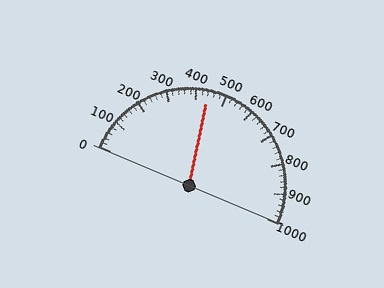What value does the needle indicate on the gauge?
The needle indicates approximately 440.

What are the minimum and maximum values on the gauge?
The gauge ranges from 0 to 1000.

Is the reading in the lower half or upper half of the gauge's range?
The reading is in the lower half of the range (0 to 1000).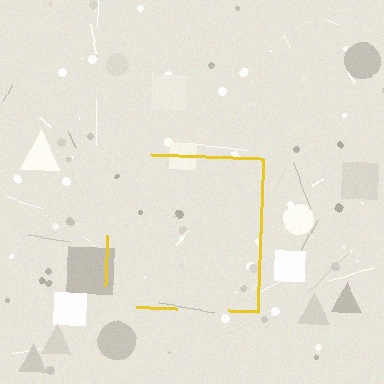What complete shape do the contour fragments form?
The contour fragments form a square.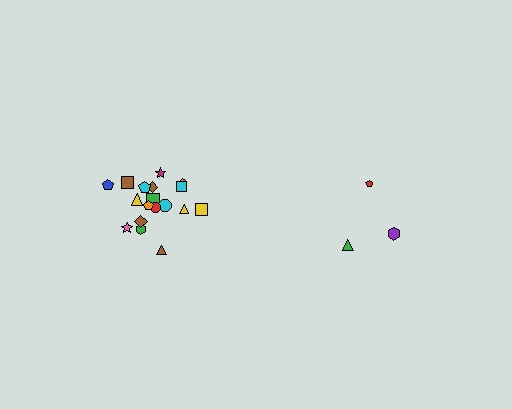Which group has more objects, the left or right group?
The left group.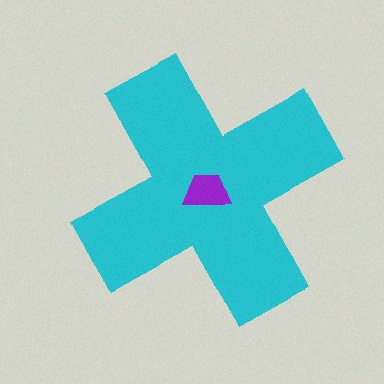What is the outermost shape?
The cyan cross.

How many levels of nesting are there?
2.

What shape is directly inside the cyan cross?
The purple trapezoid.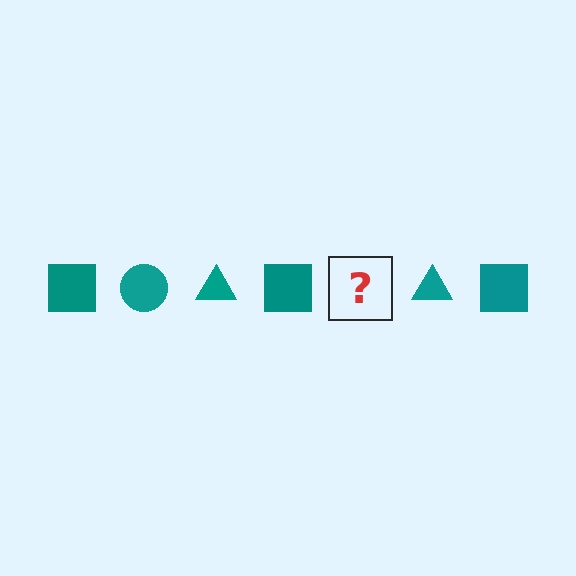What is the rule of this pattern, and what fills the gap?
The rule is that the pattern cycles through square, circle, triangle shapes in teal. The gap should be filled with a teal circle.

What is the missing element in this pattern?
The missing element is a teal circle.